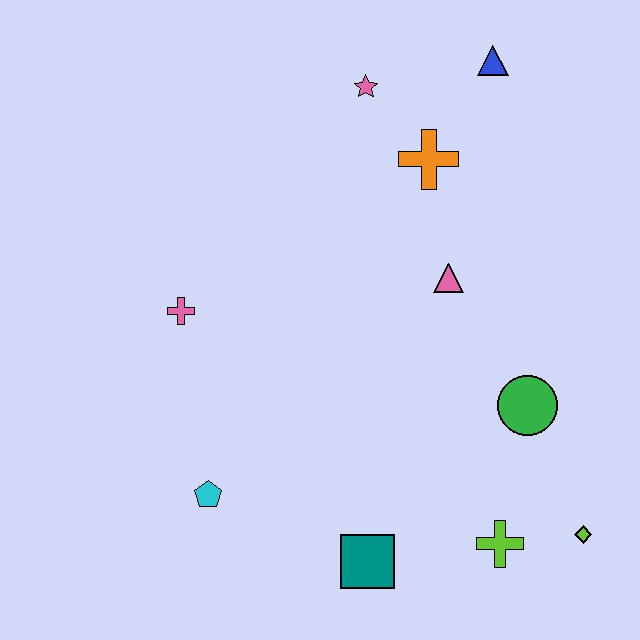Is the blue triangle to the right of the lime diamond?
No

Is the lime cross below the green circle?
Yes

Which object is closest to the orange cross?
The pink star is closest to the orange cross.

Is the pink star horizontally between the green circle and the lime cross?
No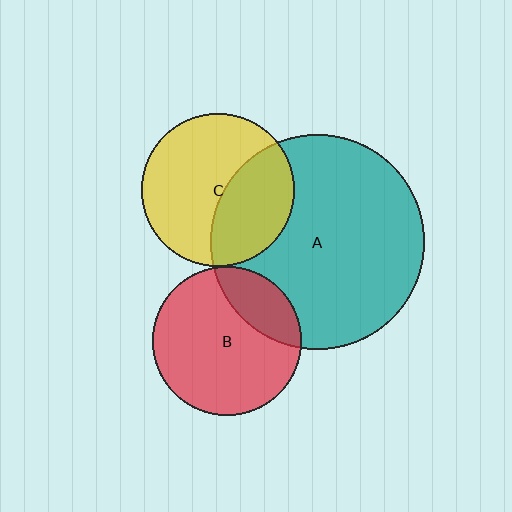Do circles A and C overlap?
Yes.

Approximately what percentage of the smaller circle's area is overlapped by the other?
Approximately 40%.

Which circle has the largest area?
Circle A (teal).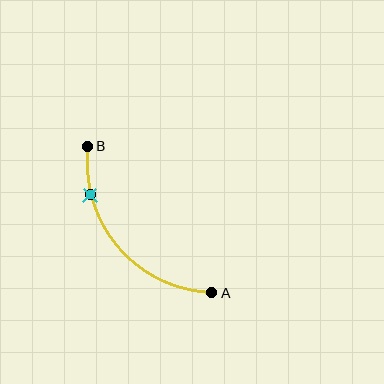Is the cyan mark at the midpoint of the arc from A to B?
No. The cyan mark lies on the arc but is closer to endpoint B. The arc midpoint would be at the point on the curve equidistant along the arc from both A and B.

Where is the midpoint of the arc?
The arc midpoint is the point on the curve farthest from the straight line joining A and B. It sits below and to the left of that line.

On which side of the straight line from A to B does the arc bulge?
The arc bulges below and to the left of the straight line connecting A and B.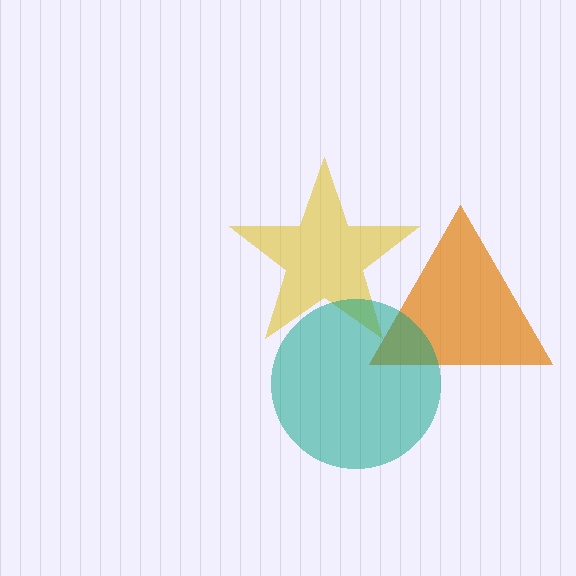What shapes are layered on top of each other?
The layered shapes are: an orange triangle, a yellow star, a teal circle.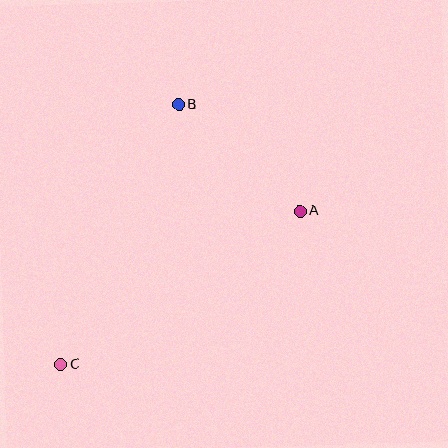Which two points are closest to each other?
Points A and B are closest to each other.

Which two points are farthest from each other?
Points B and C are farthest from each other.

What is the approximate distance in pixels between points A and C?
The distance between A and C is approximately 284 pixels.